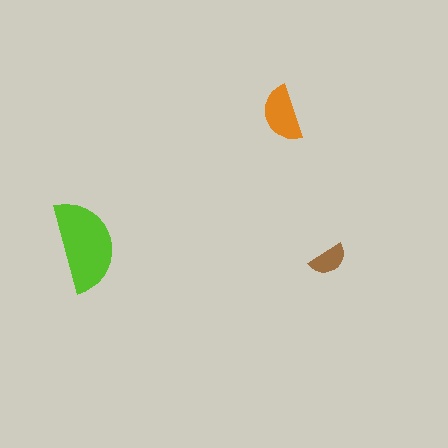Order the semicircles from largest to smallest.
the lime one, the orange one, the brown one.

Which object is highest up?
The orange semicircle is topmost.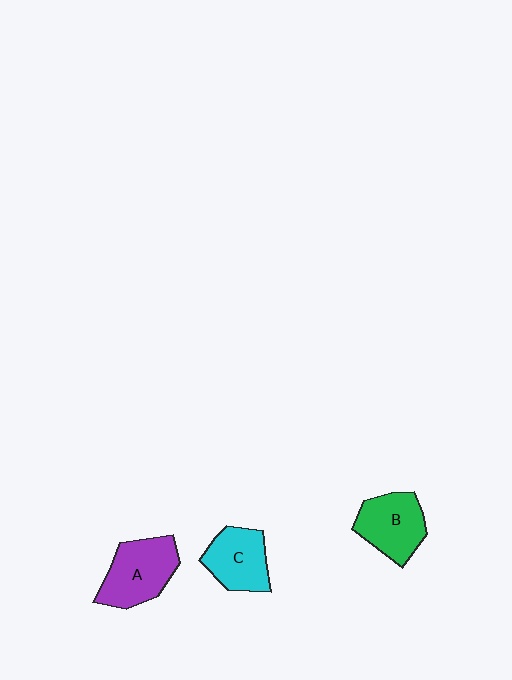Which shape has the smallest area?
Shape C (cyan).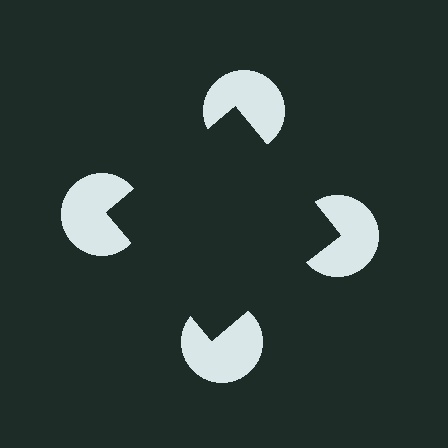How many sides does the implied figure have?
4 sides.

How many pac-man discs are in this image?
There are 4 — one at each vertex of the illusory square.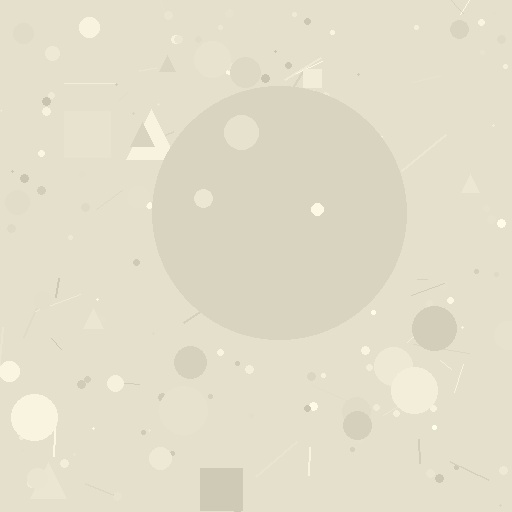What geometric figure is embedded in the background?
A circle is embedded in the background.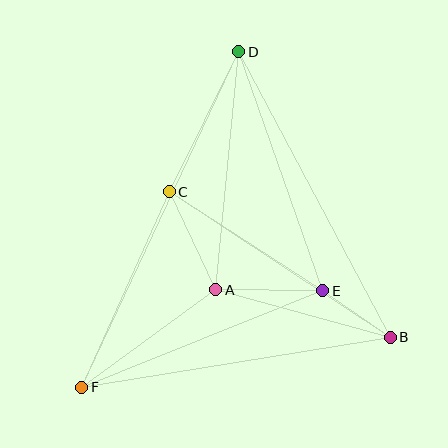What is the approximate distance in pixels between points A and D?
The distance between A and D is approximately 239 pixels.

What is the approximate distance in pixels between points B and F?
The distance between B and F is approximately 312 pixels.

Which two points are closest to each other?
Points B and E are closest to each other.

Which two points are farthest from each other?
Points D and F are farthest from each other.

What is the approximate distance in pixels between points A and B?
The distance between A and B is approximately 181 pixels.